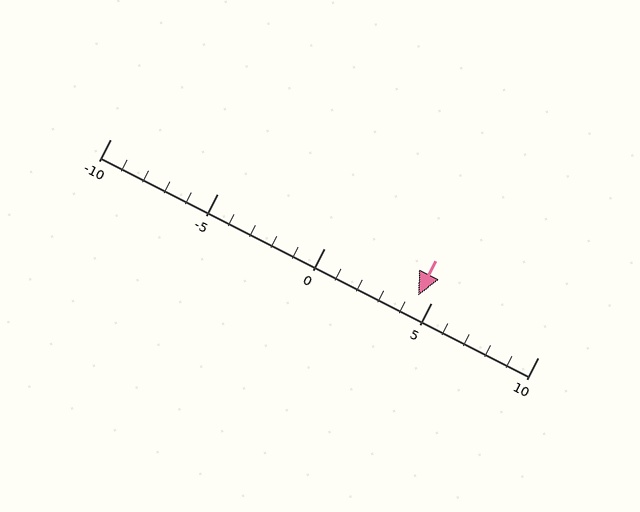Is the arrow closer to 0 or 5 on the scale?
The arrow is closer to 5.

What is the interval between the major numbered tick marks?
The major tick marks are spaced 5 units apart.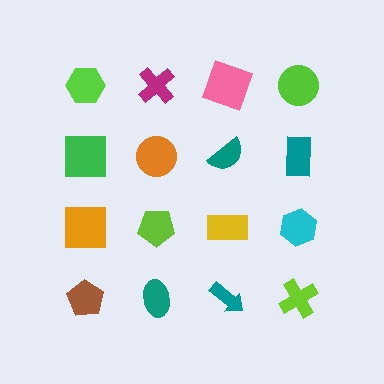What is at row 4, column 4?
A lime cross.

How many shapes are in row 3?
4 shapes.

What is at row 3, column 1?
An orange square.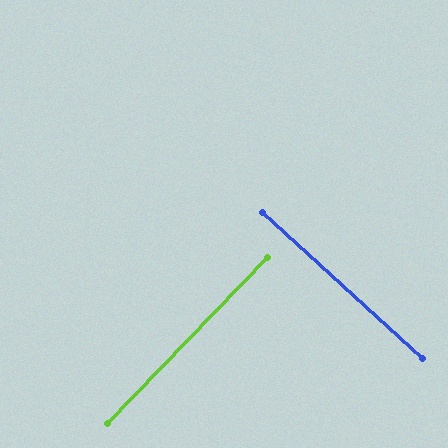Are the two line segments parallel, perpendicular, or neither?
Perpendicular — they meet at approximately 89°.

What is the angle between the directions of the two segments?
Approximately 89 degrees.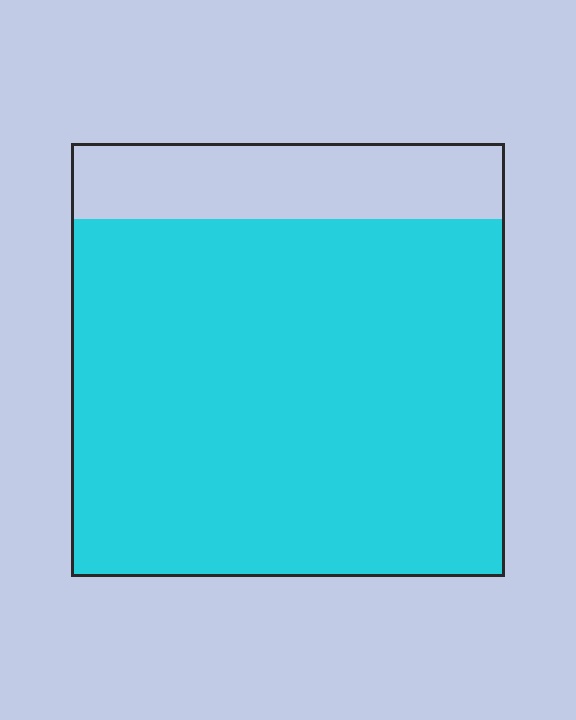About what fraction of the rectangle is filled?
About five sixths (5/6).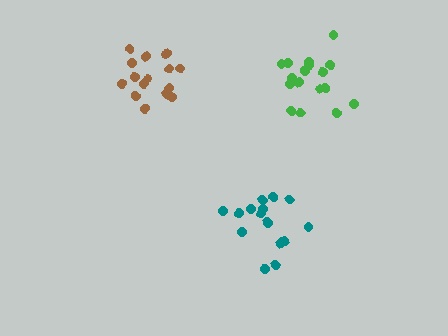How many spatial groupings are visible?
There are 3 spatial groupings.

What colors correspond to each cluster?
The clusters are colored: brown, green, teal.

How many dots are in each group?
Group 1: 16 dots, Group 2: 17 dots, Group 3: 18 dots (51 total).